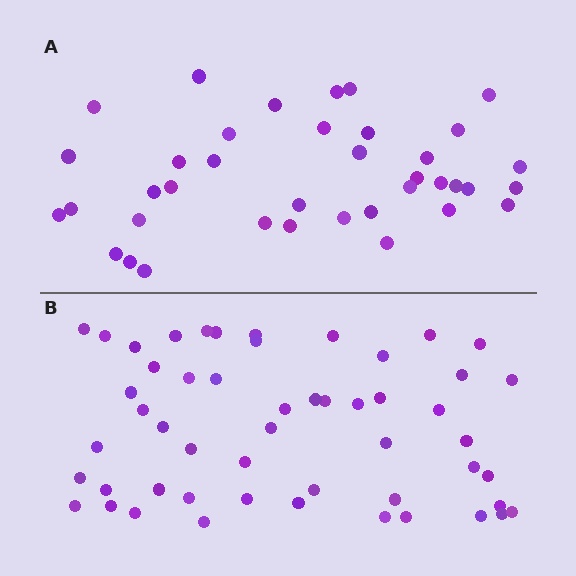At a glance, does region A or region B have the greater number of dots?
Region B (the bottom region) has more dots.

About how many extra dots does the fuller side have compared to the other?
Region B has approximately 15 more dots than region A.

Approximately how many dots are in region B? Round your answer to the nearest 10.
About 50 dots. (The exact count is 52, which rounds to 50.)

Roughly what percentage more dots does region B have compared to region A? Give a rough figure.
About 35% more.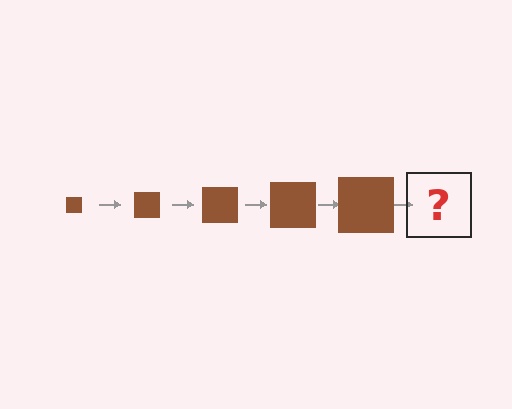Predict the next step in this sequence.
The next step is a brown square, larger than the previous one.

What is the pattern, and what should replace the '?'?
The pattern is that the square gets progressively larger each step. The '?' should be a brown square, larger than the previous one.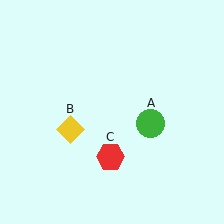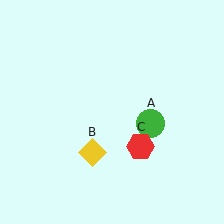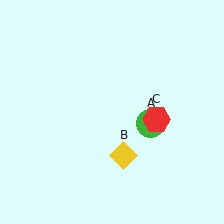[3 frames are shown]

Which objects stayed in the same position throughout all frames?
Green circle (object A) remained stationary.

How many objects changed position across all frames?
2 objects changed position: yellow diamond (object B), red hexagon (object C).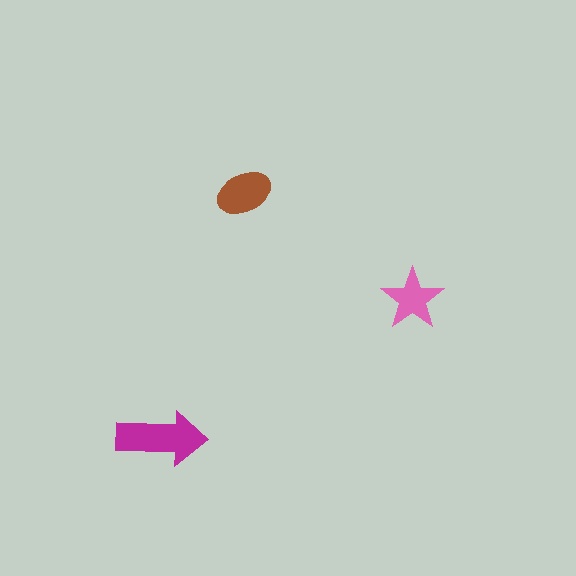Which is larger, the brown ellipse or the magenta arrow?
The magenta arrow.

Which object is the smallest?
The pink star.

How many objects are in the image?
There are 3 objects in the image.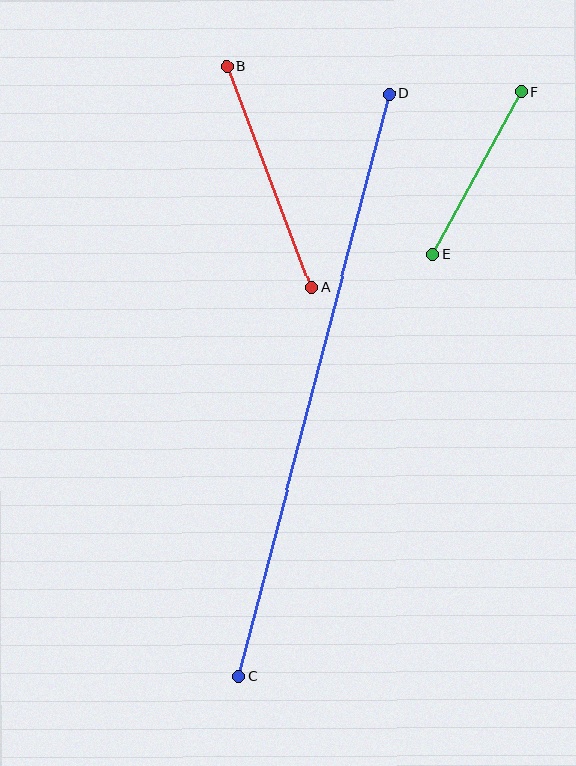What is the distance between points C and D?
The distance is approximately 602 pixels.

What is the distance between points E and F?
The distance is approximately 185 pixels.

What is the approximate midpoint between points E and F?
The midpoint is at approximately (477, 173) pixels.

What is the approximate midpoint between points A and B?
The midpoint is at approximately (269, 177) pixels.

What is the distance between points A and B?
The distance is approximately 236 pixels.